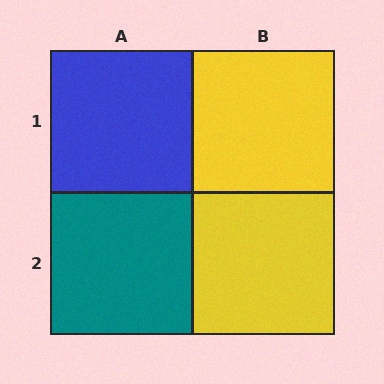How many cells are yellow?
2 cells are yellow.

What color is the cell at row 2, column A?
Teal.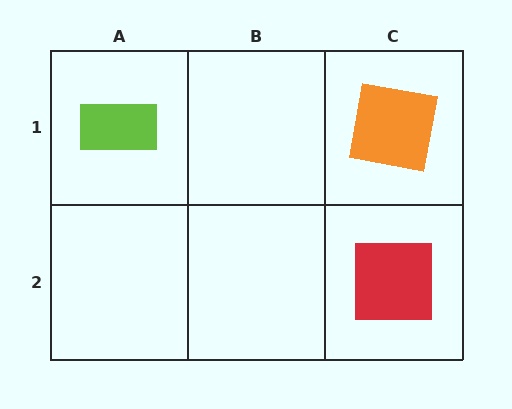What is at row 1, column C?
An orange square.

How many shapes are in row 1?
2 shapes.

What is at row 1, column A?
A lime rectangle.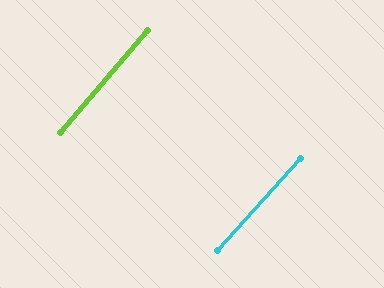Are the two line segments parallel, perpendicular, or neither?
Parallel — their directions differ by only 1.2°.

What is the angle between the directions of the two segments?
Approximately 1 degree.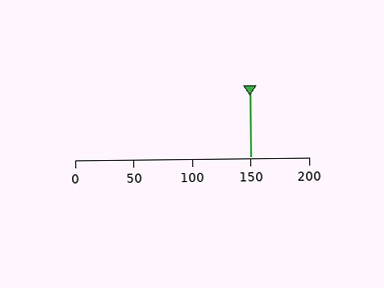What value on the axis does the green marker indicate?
The marker indicates approximately 150.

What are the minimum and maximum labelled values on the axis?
The axis runs from 0 to 200.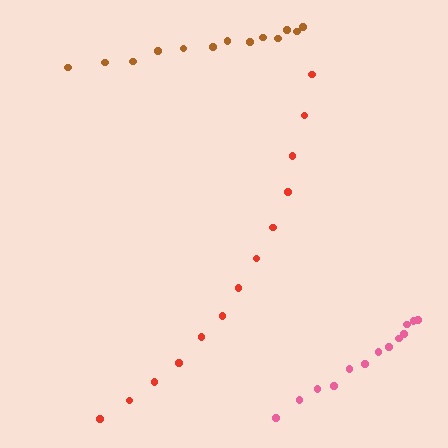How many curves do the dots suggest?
There are 3 distinct paths.